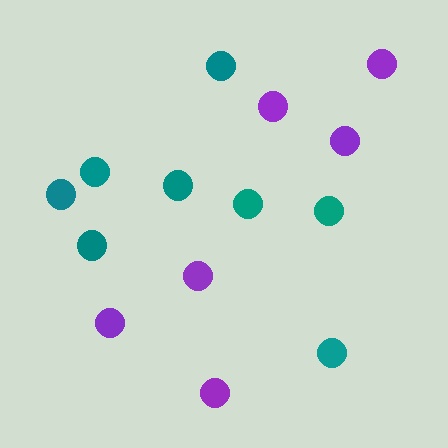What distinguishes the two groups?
There are 2 groups: one group of purple circles (6) and one group of teal circles (8).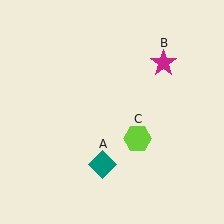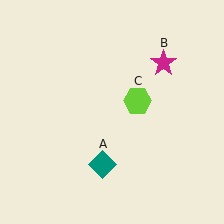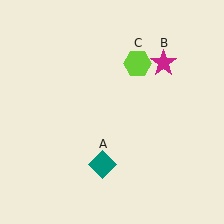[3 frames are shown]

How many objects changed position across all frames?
1 object changed position: lime hexagon (object C).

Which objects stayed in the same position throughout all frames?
Teal diamond (object A) and magenta star (object B) remained stationary.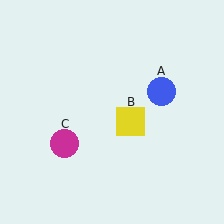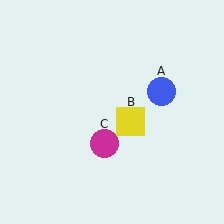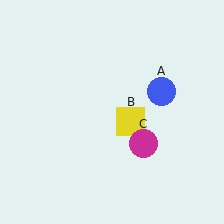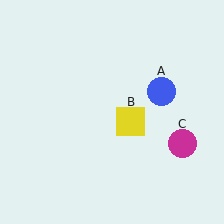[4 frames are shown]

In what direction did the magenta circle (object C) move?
The magenta circle (object C) moved right.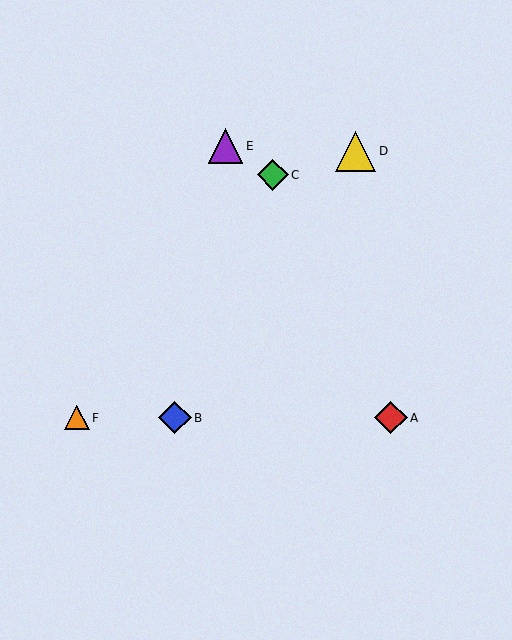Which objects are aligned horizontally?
Objects A, B, F are aligned horizontally.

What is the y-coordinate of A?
Object A is at y≈418.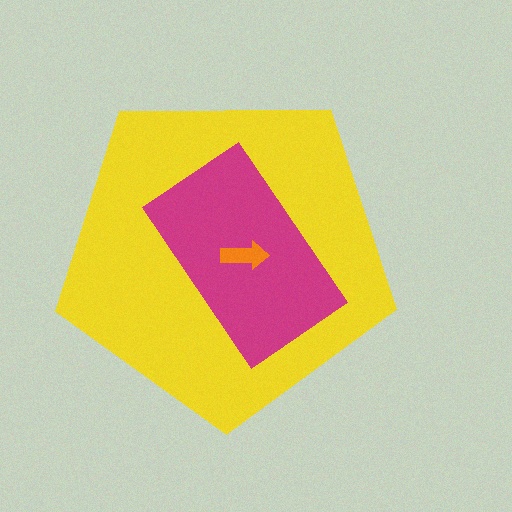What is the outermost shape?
The yellow pentagon.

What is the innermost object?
The orange arrow.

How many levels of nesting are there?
3.